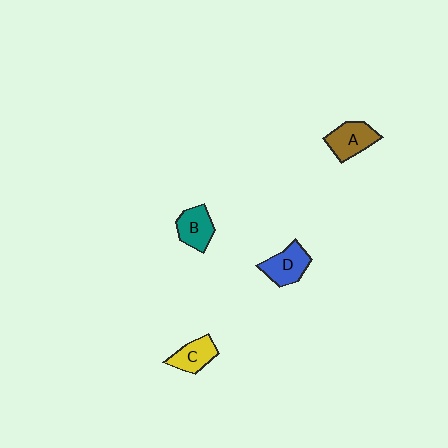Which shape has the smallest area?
Shape C (yellow).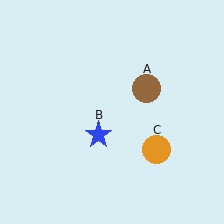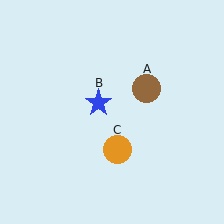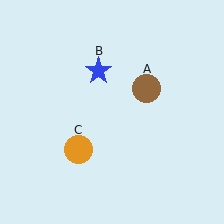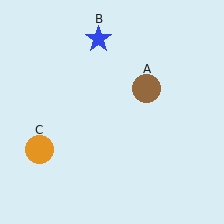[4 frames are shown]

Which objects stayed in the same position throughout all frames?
Brown circle (object A) remained stationary.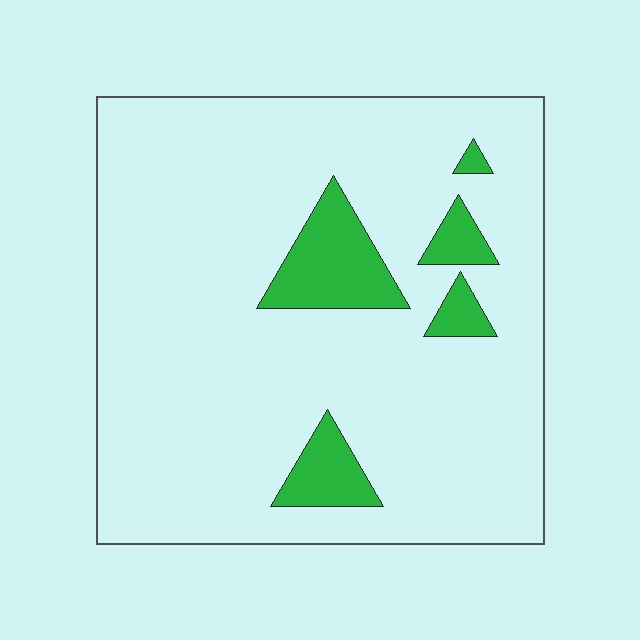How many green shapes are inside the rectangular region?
5.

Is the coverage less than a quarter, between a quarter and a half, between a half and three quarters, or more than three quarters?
Less than a quarter.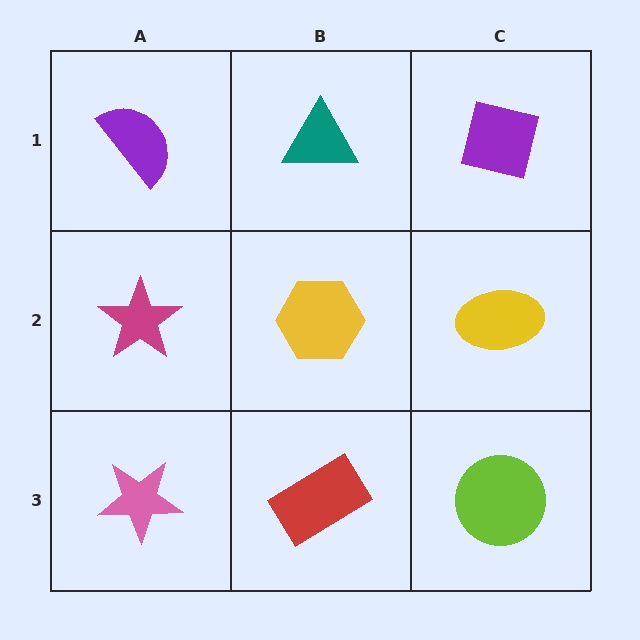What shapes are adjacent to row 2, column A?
A purple semicircle (row 1, column A), a pink star (row 3, column A), a yellow hexagon (row 2, column B).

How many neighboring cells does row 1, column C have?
2.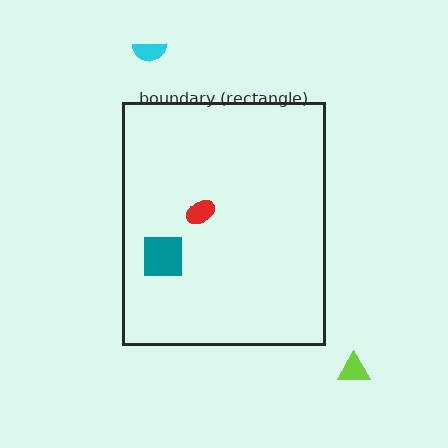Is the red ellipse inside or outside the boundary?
Inside.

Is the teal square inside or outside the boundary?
Inside.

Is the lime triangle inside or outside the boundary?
Outside.